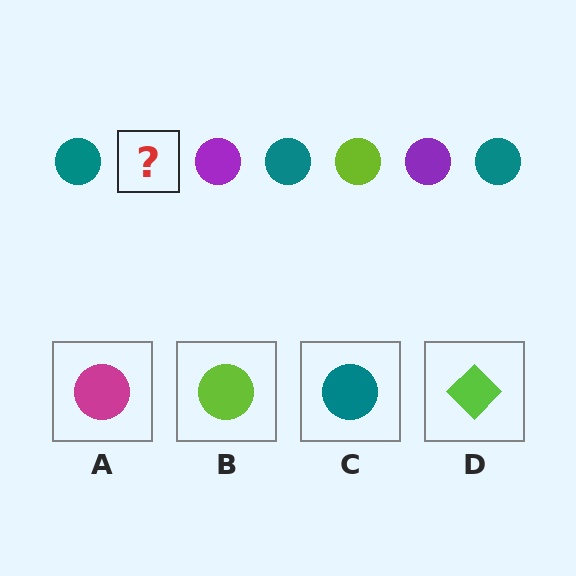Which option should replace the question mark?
Option B.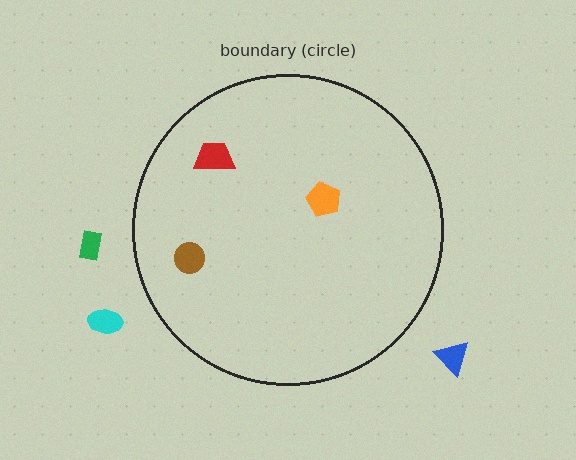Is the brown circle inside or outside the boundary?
Inside.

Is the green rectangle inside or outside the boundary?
Outside.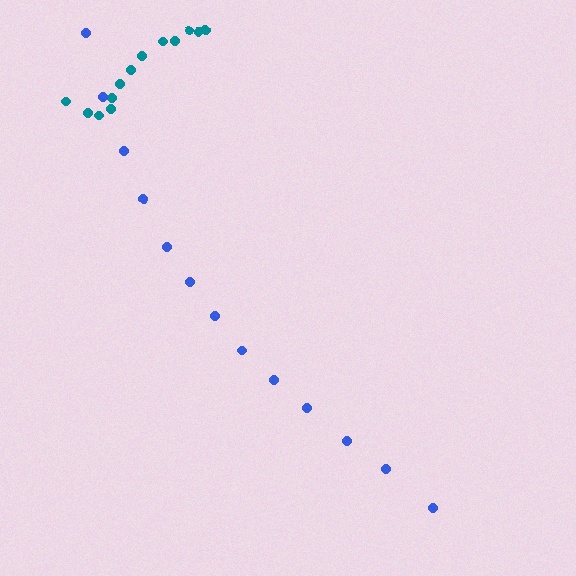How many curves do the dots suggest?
There are 2 distinct paths.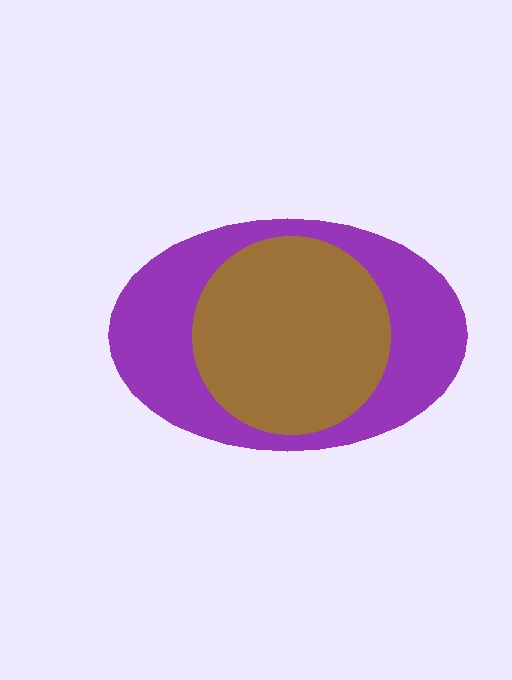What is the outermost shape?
The purple ellipse.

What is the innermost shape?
The brown circle.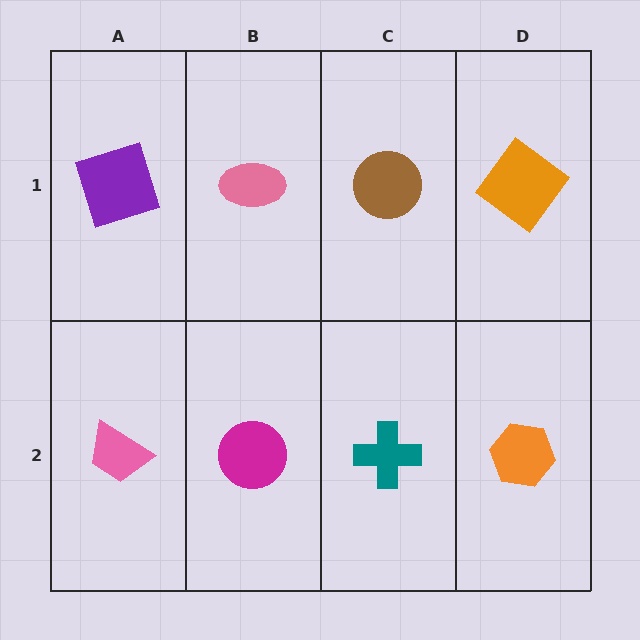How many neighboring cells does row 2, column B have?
3.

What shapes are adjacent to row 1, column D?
An orange hexagon (row 2, column D), a brown circle (row 1, column C).